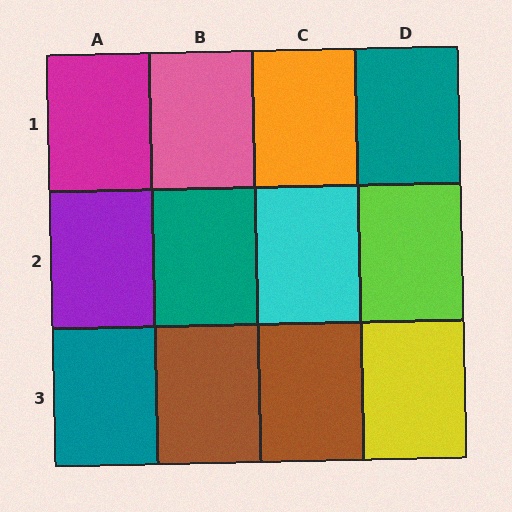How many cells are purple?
1 cell is purple.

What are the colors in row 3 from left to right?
Teal, brown, brown, yellow.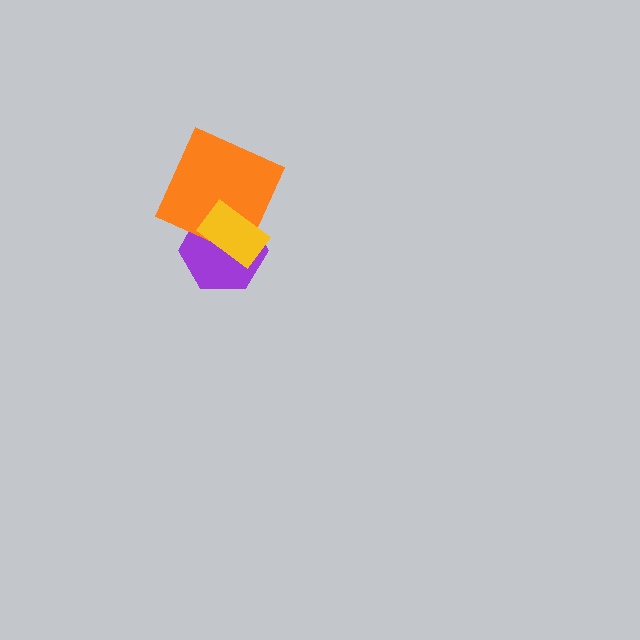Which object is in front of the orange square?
The yellow rectangle is in front of the orange square.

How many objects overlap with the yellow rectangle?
2 objects overlap with the yellow rectangle.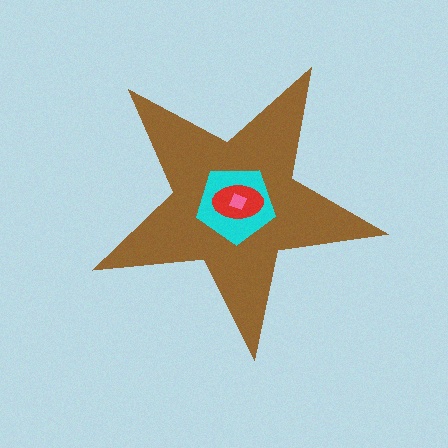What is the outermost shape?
The brown star.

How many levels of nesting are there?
4.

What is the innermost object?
The pink square.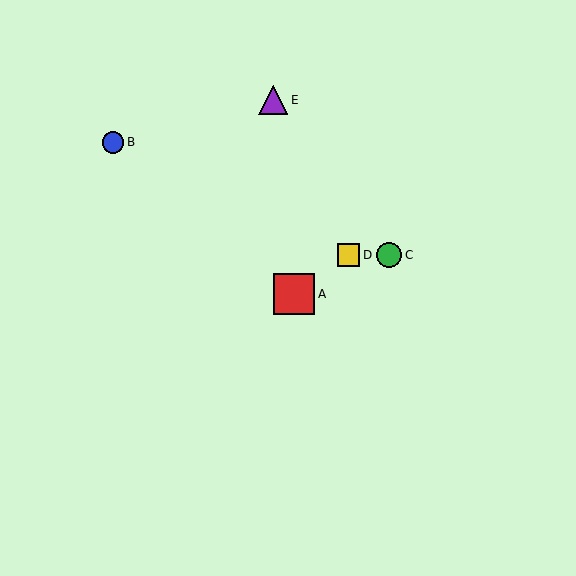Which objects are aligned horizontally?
Objects C, D are aligned horizontally.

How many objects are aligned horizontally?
2 objects (C, D) are aligned horizontally.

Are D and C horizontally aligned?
Yes, both are at y≈255.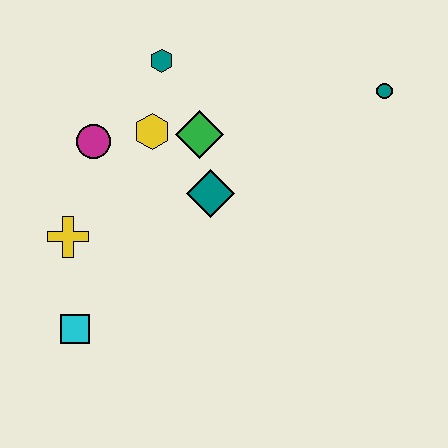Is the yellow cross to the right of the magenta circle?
No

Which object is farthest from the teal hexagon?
The cyan square is farthest from the teal hexagon.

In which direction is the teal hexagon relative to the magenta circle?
The teal hexagon is above the magenta circle.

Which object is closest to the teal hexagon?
The yellow hexagon is closest to the teal hexagon.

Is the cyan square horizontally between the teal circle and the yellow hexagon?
No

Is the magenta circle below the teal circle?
Yes